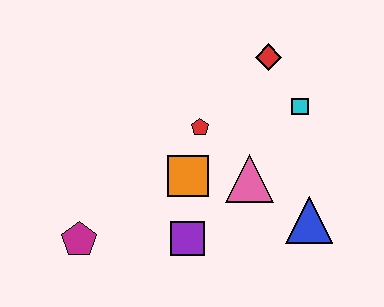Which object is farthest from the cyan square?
The magenta pentagon is farthest from the cyan square.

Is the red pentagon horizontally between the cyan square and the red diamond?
No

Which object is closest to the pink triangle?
The orange square is closest to the pink triangle.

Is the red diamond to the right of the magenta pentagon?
Yes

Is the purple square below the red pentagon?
Yes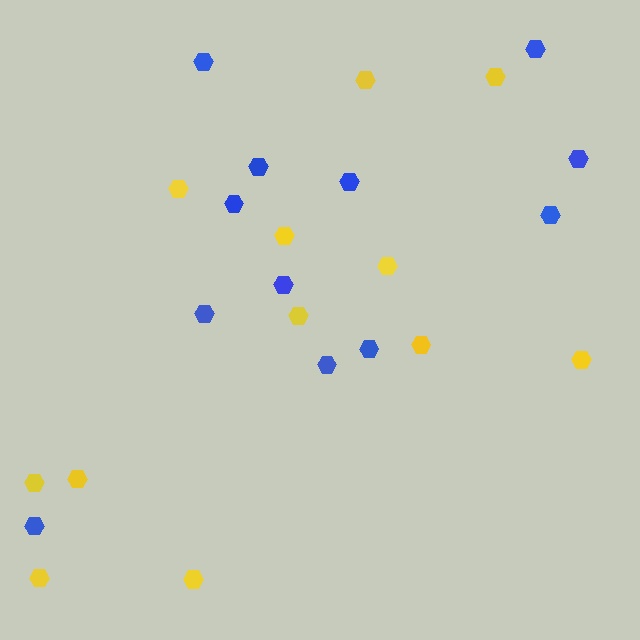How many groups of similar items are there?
There are 2 groups: one group of yellow hexagons (12) and one group of blue hexagons (12).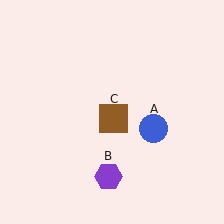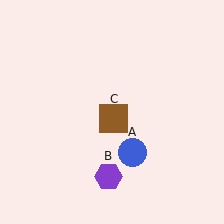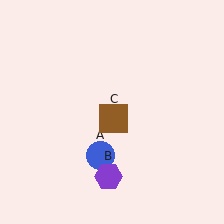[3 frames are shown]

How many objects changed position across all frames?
1 object changed position: blue circle (object A).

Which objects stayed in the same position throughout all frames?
Purple hexagon (object B) and brown square (object C) remained stationary.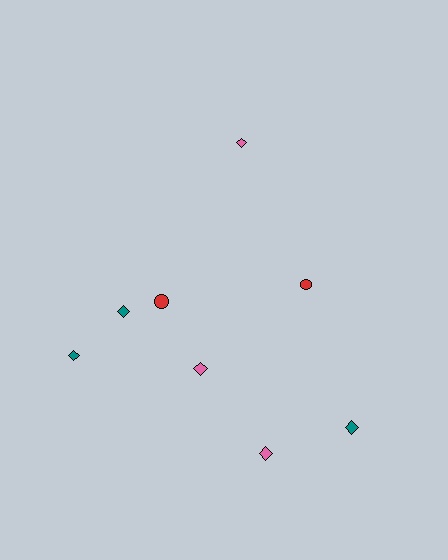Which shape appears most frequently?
Diamond, with 6 objects.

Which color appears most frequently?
Pink, with 3 objects.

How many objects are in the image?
There are 8 objects.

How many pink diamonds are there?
There are 3 pink diamonds.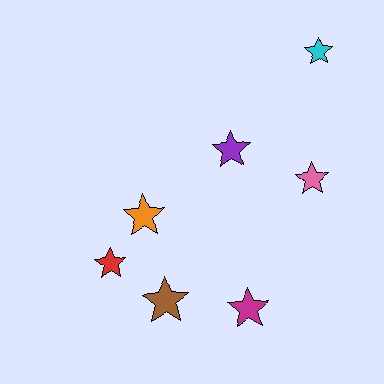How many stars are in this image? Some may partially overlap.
There are 7 stars.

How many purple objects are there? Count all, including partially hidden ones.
There is 1 purple object.